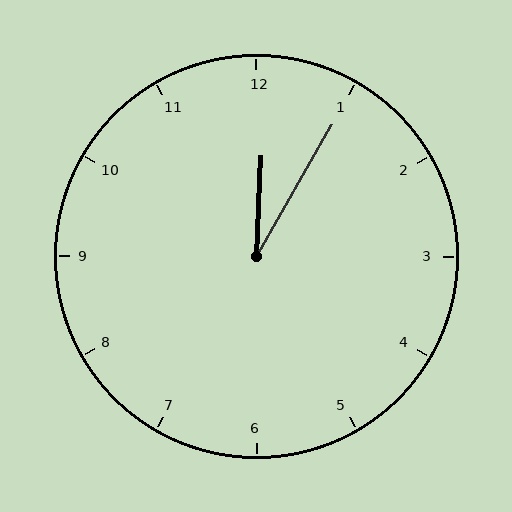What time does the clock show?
12:05.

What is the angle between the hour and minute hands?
Approximately 28 degrees.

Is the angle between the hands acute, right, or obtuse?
It is acute.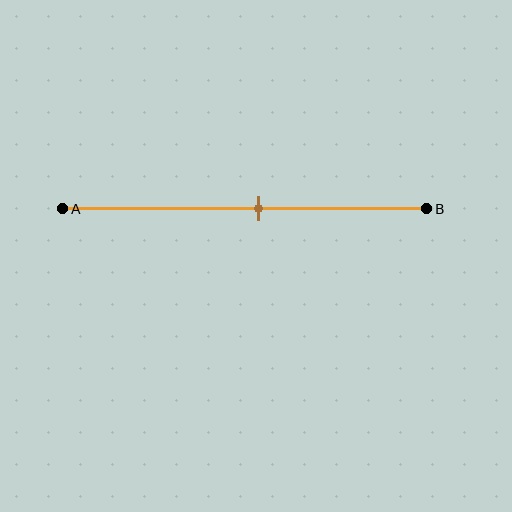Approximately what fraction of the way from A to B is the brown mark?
The brown mark is approximately 55% of the way from A to B.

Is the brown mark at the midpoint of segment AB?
No, the mark is at about 55% from A, not at the 50% midpoint.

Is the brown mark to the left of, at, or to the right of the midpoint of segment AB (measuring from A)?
The brown mark is to the right of the midpoint of segment AB.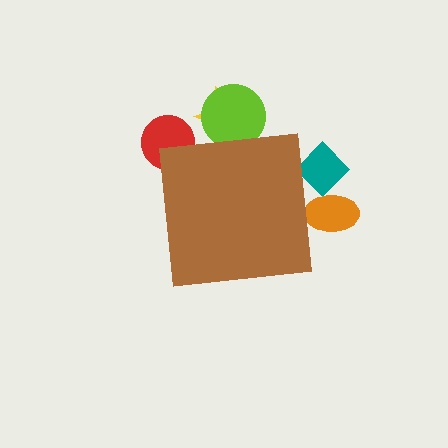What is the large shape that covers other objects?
A brown square.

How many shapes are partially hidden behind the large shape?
5 shapes are partially hidden.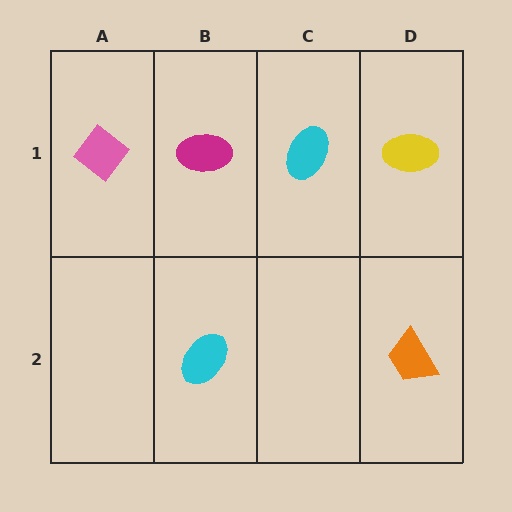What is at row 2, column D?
An orange trapezoid.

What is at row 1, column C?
A cyan ellipse.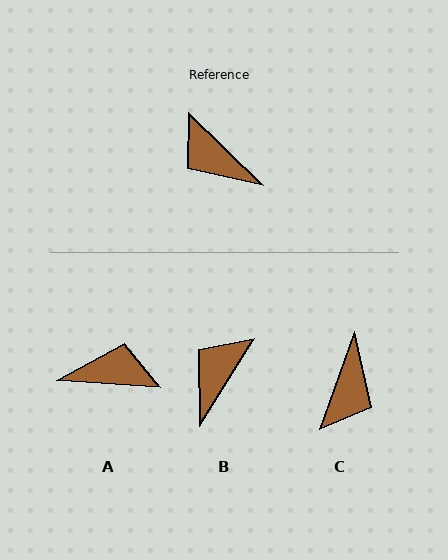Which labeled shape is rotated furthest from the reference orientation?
A, about 140 degrees away.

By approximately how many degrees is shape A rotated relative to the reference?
Approximately 140 degrees clockwise.